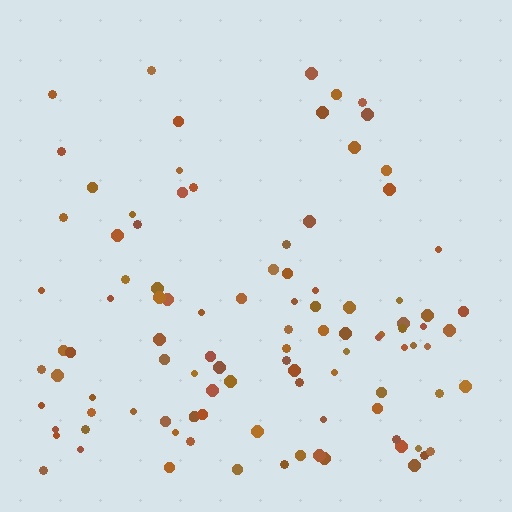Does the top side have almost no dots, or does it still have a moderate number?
Still a moderate number, just noticeably fewer than the bottom.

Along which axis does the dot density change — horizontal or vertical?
Vertical.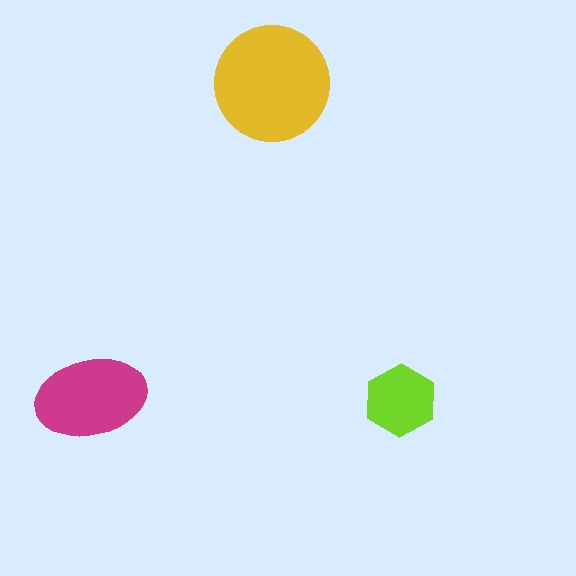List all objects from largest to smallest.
The yellow circle, the magenta ellipse, the lime hexagon.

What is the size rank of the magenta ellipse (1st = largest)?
2nd.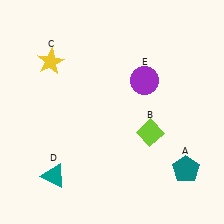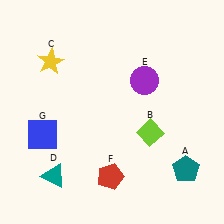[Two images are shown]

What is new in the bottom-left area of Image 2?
A red pentagon (F) was added in the bottom-left area of Image 2.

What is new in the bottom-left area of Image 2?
A blue square (G) was added in the bottom-left area of Image 2.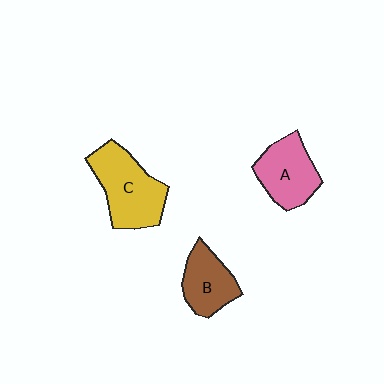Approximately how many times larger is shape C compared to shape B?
Approximately 1.5 times.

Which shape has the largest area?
Shape C (yellow).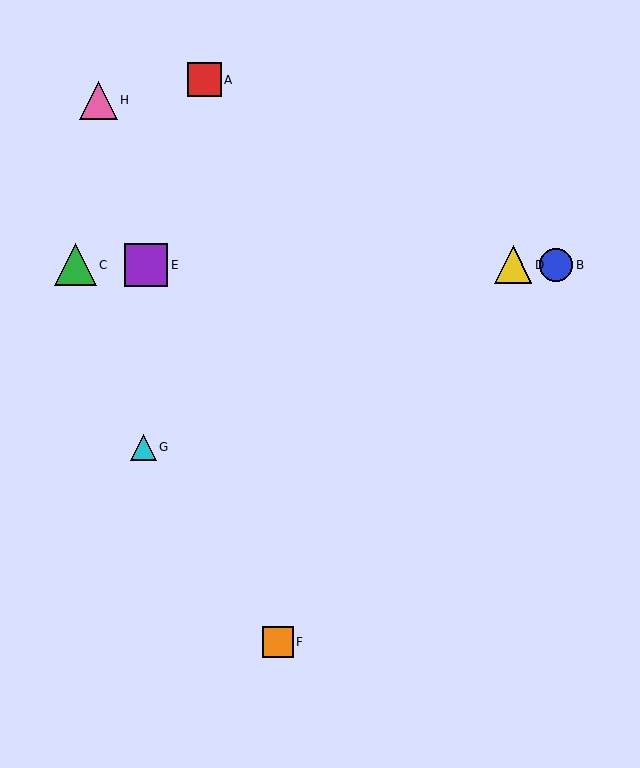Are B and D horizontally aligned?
Yes, both are at y≈265.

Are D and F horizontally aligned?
No, D is at y≈265 and F is at y≈642.